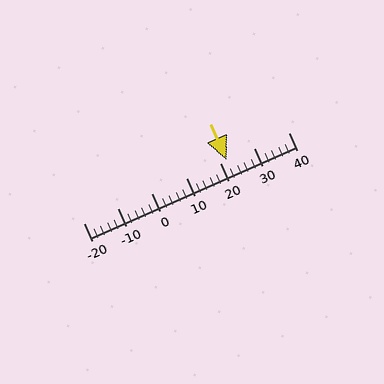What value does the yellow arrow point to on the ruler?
The yellow arrow points to approximately 22.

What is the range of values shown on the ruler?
The ruler shows values from -20 to 40.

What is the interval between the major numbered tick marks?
The major tick marks are spaced 10 units apart.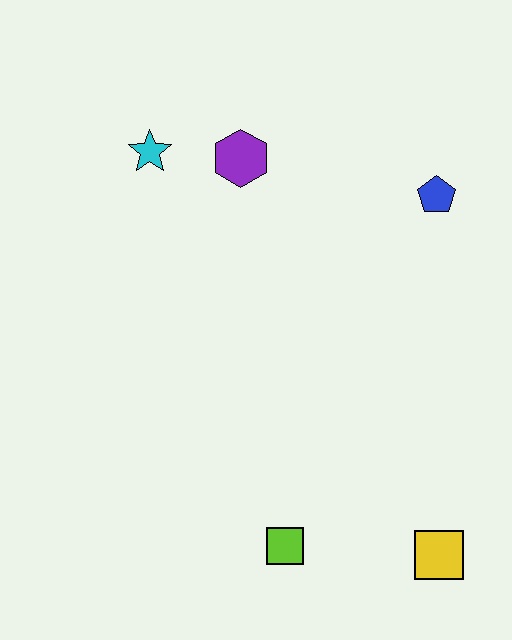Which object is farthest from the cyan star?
The yellow square is farthest from the cyan star.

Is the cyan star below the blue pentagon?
No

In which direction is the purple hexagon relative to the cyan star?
The purple hexagon is to the right of the cyan star.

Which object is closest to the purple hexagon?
The cyan star is closest to the purple hexagon.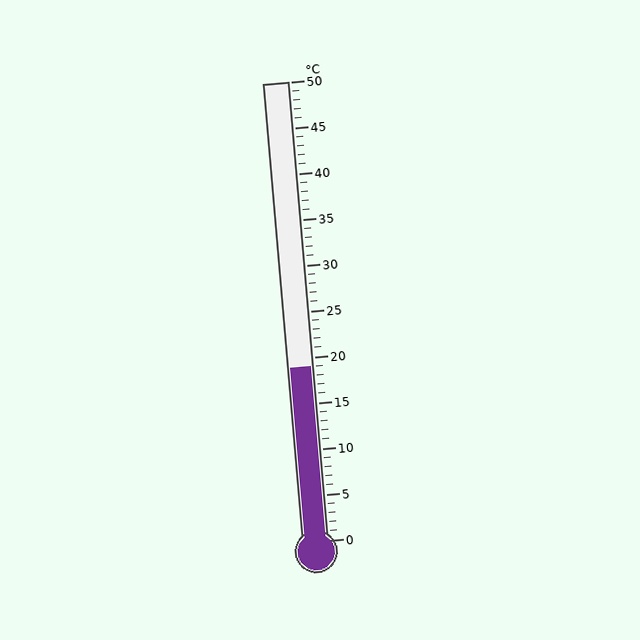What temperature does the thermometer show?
The thermometer shows approximately 19°C.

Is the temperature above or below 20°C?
The temperature is below 20°C.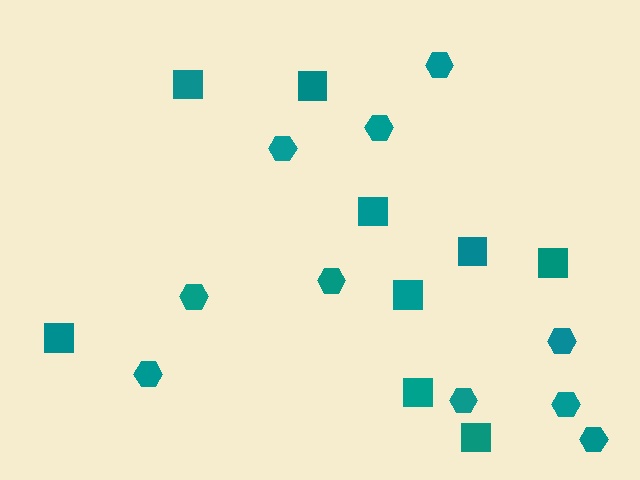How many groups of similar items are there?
There are 2 groups: one group of hexagons (10) and one group of squares (9).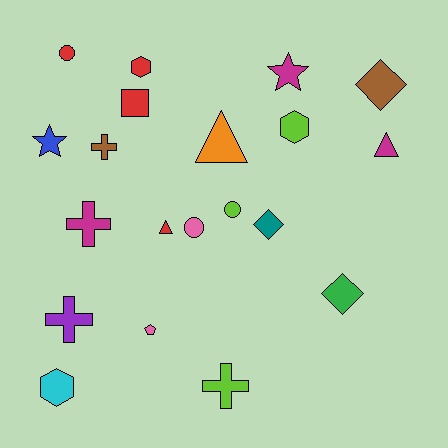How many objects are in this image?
There are 20 objects.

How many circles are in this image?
There are 3 circles.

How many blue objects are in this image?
There is 1 blue object.